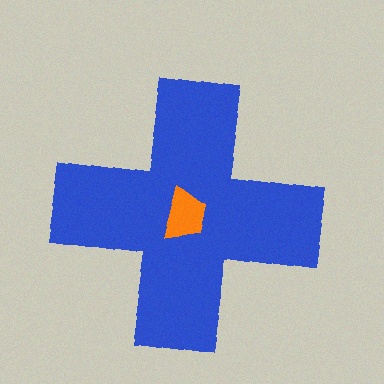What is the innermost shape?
The orange trapezoid.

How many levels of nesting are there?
2.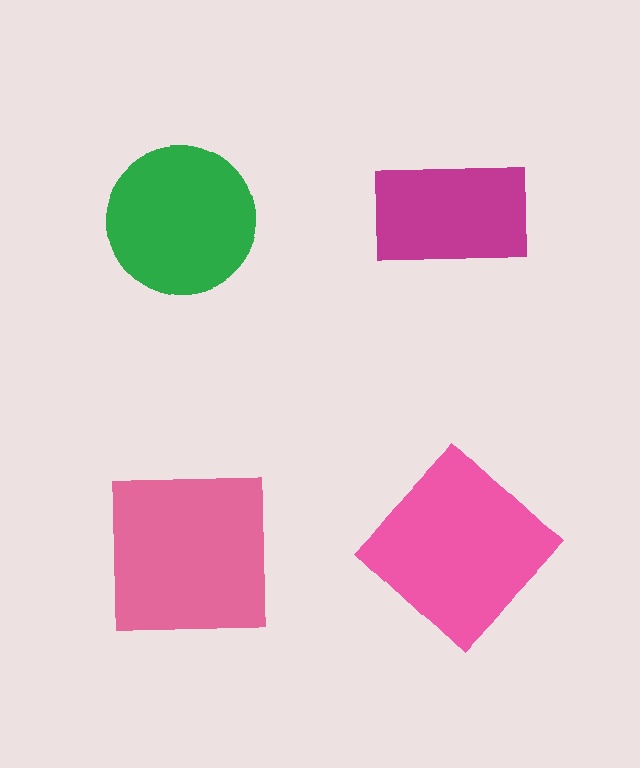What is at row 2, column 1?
A pink square.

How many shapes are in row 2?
2 shapes.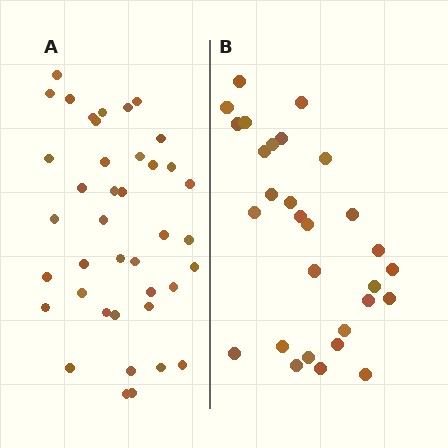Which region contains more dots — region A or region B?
Region A (the left region) has more dots.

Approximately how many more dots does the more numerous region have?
Region A has roughly 12 or so more dots than region B.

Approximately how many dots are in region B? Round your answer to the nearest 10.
About 30 dots. (The exact count is 29, which rounds to 30.)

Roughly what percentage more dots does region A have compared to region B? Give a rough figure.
About 40% more.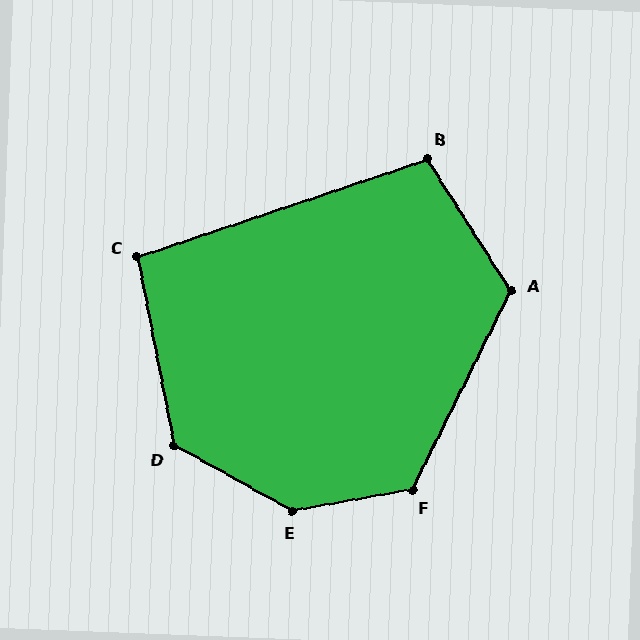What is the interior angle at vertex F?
Approximately 127 degrees (obtuse).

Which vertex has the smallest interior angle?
C, at approximately 98 degrees.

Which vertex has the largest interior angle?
E, at approximately 141 degrees.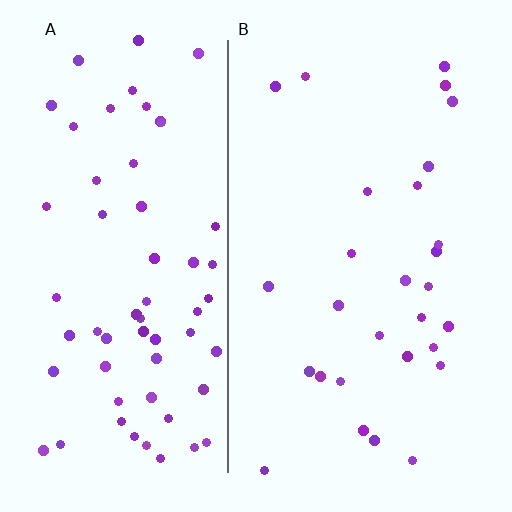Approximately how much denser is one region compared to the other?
Approximately 2.2× — region A over region B.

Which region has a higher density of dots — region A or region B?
A (the left).